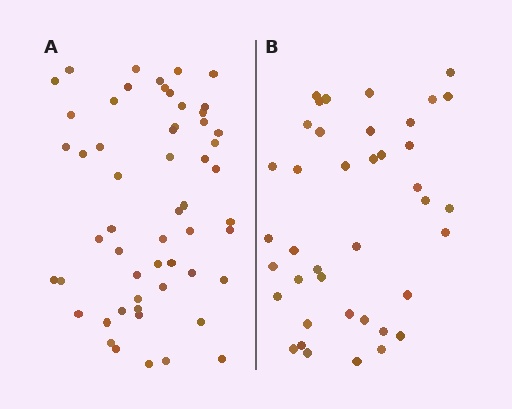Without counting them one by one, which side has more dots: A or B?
Region A (the left region) has more dots.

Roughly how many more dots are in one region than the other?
Region A has approximately 15 more dots than region B.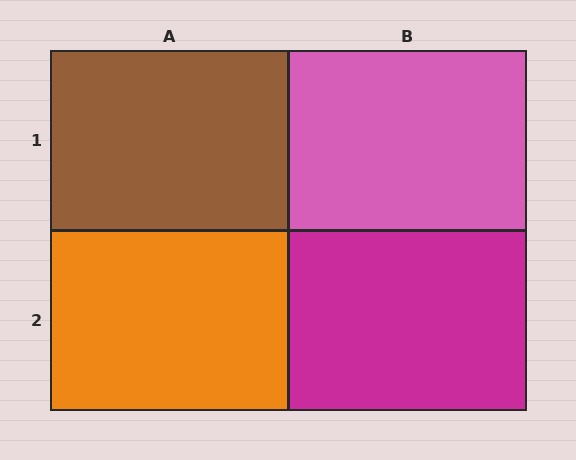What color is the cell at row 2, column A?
Orange.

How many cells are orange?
1 cell is orange.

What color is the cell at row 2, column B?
Magenta.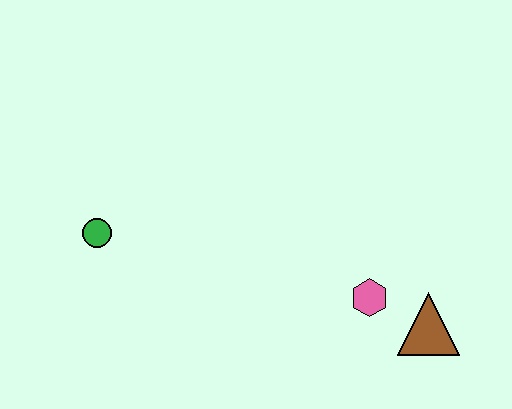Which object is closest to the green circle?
The pink hexagon is closest to the green circle.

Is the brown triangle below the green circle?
Yes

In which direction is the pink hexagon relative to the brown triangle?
The pink hexagon is to the left of the brown triangle.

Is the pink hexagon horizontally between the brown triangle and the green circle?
Yes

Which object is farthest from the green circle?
The brown triangle is farthest from the green circle.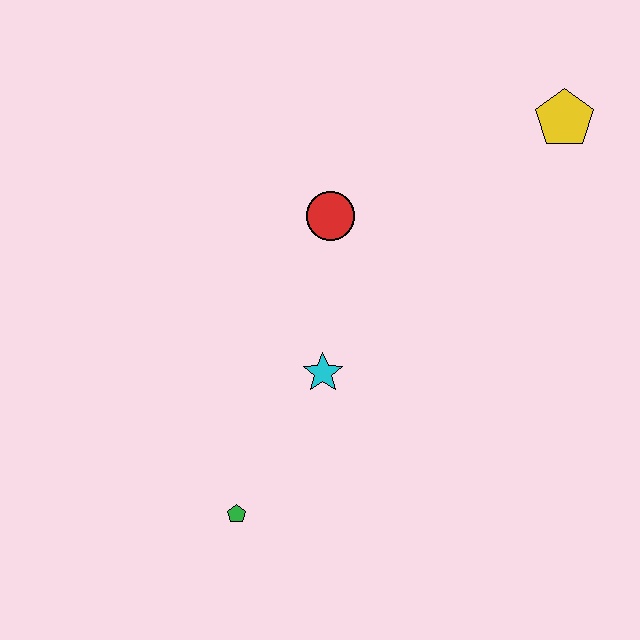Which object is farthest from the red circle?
The green pentagon is farthest from the red circle.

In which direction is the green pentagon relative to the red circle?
The green pentagon is below the red circle.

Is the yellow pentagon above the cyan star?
Yes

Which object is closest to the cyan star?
The red circle is closest to the cyan star.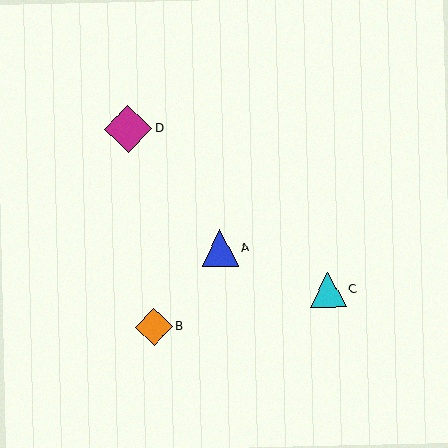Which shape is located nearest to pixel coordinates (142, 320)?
The orange diamond (labeled B) at (154, 327) is nearest to that location.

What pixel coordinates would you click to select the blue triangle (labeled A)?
Click at (220, 248) to select the blue triangle A.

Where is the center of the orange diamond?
The center of the orange diamond is at (154, 327).